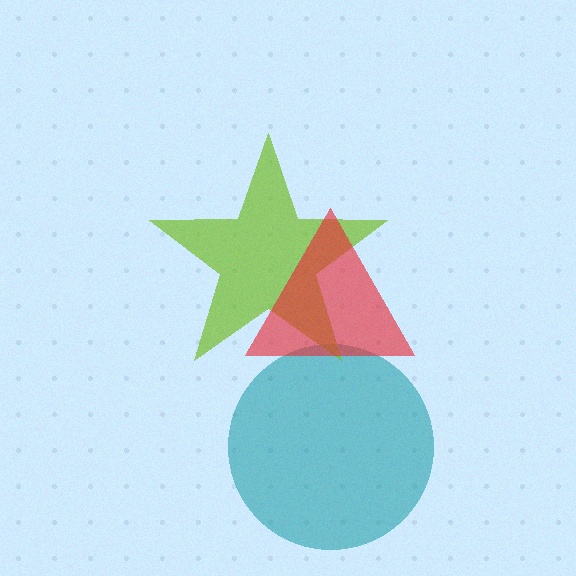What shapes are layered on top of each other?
The layered shapes are: a teal circle, a lime star, a red triangle.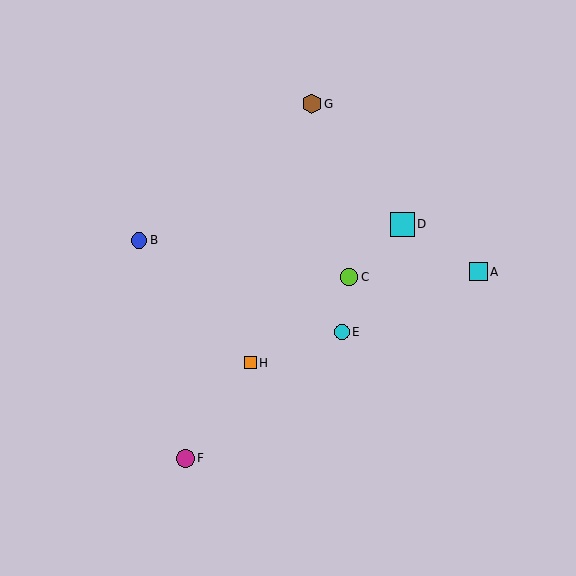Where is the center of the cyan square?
The center of the cyan square is at (402, 224).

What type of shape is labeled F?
Shape F is a magenta circle.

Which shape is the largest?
The cyan square (labeled D) is the largest.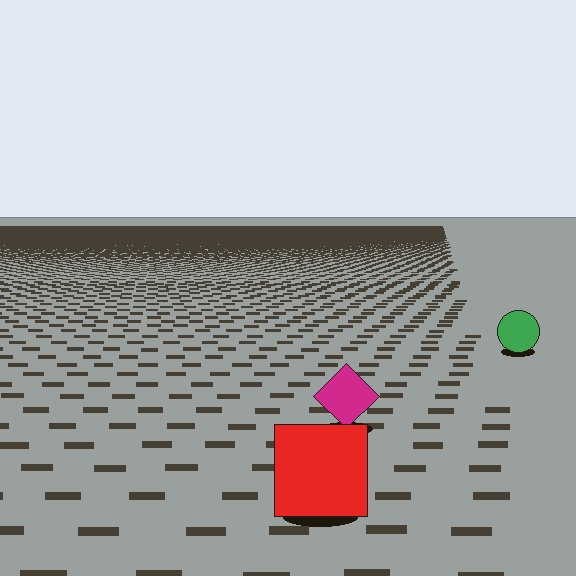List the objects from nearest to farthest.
From nearest to farthest: the red square, the magenta diamond, the green circle.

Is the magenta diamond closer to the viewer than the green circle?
Yes. The magenta diamond is closer — you can tell from the texture gradient: the ground texture is coarser near it.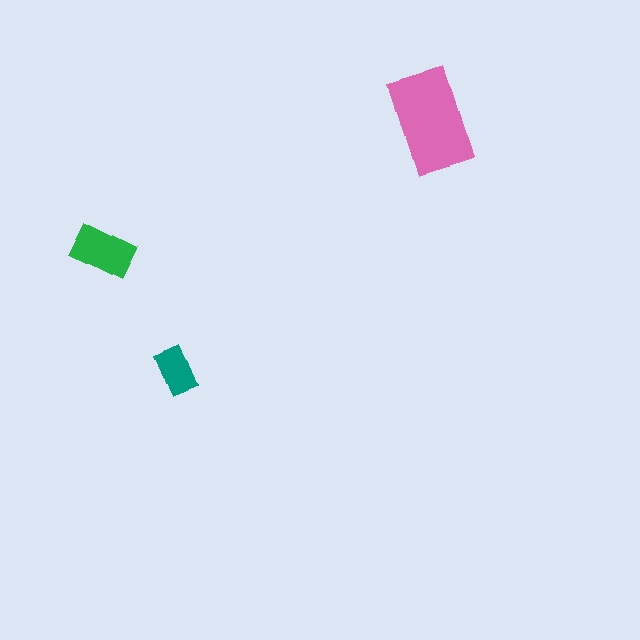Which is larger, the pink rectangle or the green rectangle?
The pink one.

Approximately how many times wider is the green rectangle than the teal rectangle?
About 1.5 times wider.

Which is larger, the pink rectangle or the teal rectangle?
The pink one.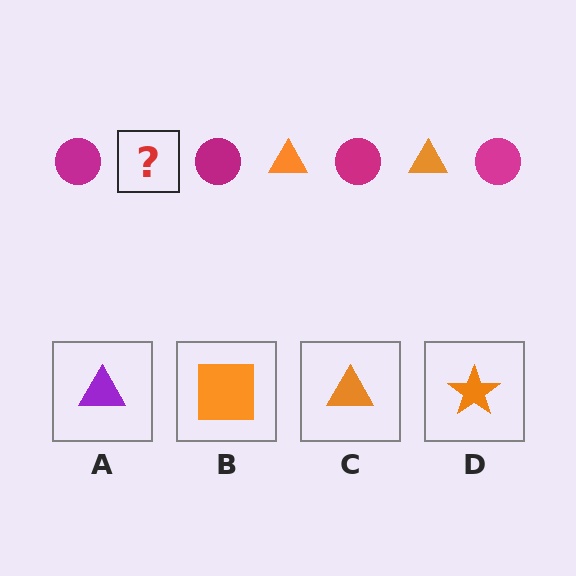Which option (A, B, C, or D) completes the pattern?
C.